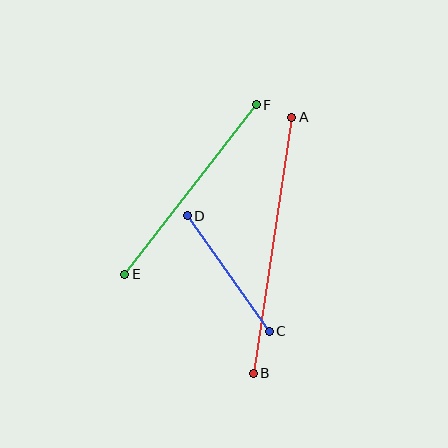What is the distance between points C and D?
The distance is approximately 142 pixels.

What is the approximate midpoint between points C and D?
The midpoint is at approximately (228, 273) pixels.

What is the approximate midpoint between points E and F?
The midpoint is at approximately (191, 190) pixels.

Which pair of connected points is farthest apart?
Points A and B are farthest apart.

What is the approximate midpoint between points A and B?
The midpoint is at approximately (273, 245) pixels.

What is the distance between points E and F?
The distance is approximately 214 pixels.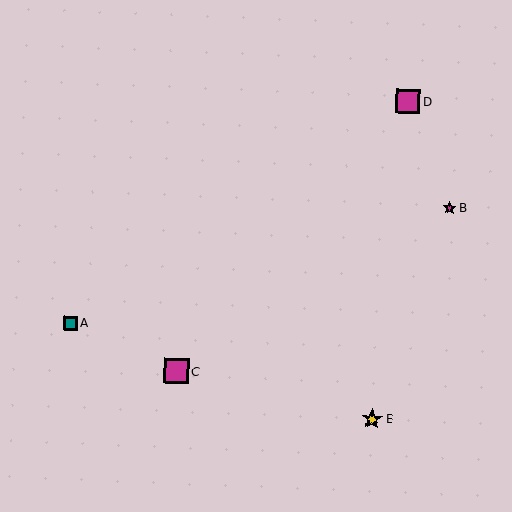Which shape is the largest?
The magenta square (labeled C) is the largest.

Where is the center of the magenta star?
The center of the magenta star is at (450, 208).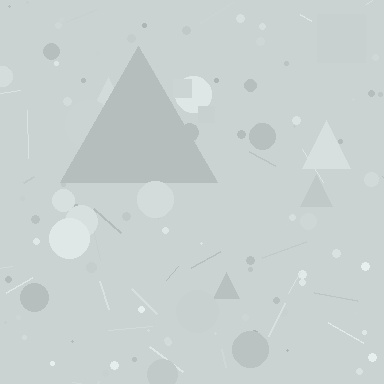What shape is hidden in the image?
A triangle is hidden in the image.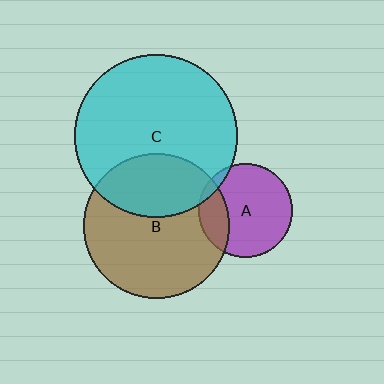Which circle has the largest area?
Circle C (cyan).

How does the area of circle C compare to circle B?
Approximately 1.3 times.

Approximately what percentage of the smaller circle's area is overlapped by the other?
Approximately 20%.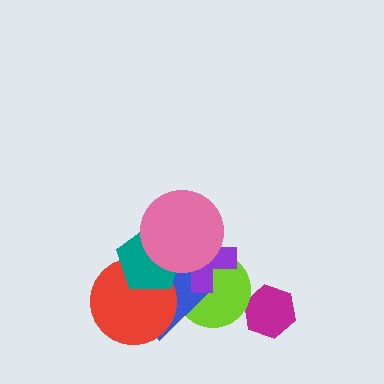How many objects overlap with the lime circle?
3 objects overlap with the lime circle.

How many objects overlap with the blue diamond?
5 objects overlap with the blue diamond.